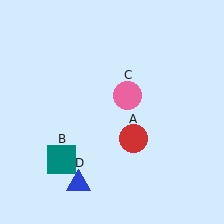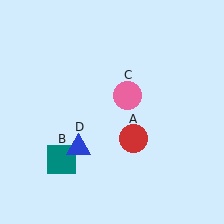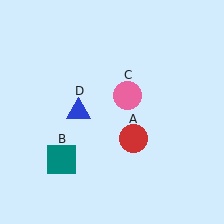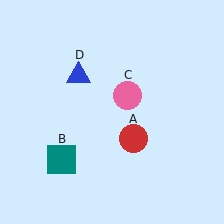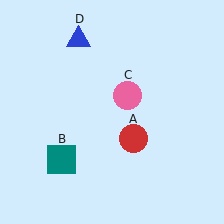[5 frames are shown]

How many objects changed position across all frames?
1 object changed position: blue triangle (object D).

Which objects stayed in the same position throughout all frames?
Red circle (object A) and teal square (object B) and pink circle (object C) remained stationary.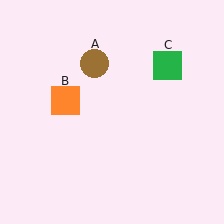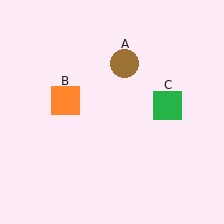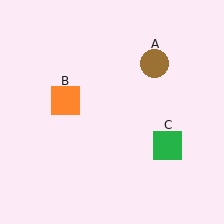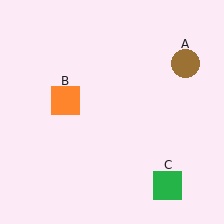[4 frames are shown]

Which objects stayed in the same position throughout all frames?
Orange square (object B) remained stationary.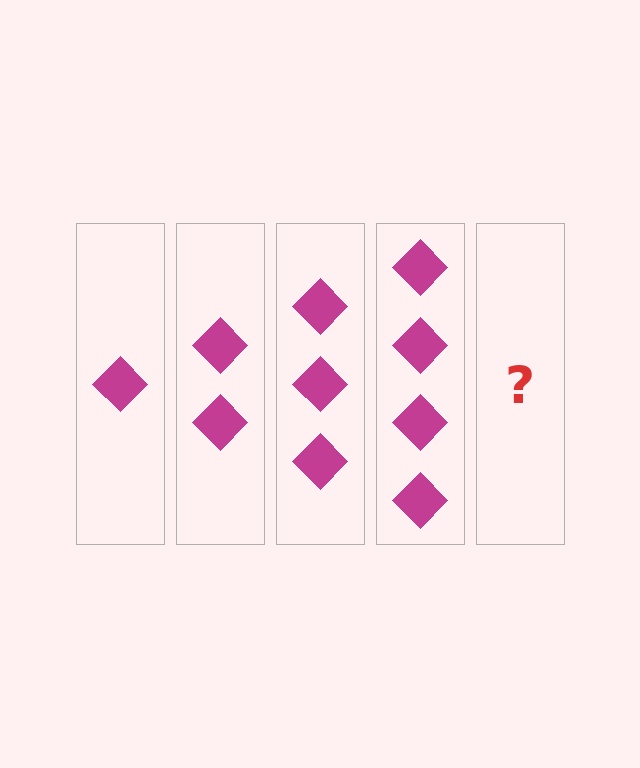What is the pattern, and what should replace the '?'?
The pattern is that each step adds one more diamond. The '?' should be 5 diamonds.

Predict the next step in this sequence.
The next step is 5 diamonds.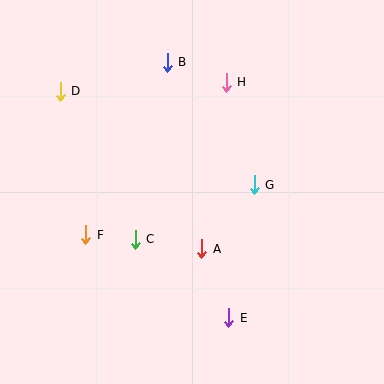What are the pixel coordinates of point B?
Point B is at (167, 62).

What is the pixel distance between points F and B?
The distance between F and B is 191 pixels.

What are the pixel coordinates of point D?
Point D is at (60, 91).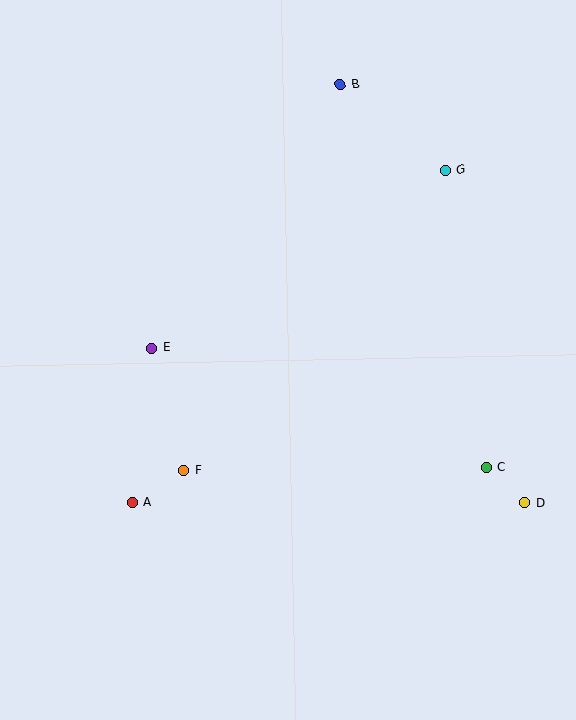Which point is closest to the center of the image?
Point E at (151, 348) is closest to the center.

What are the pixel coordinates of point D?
Point D is at (525, 503).